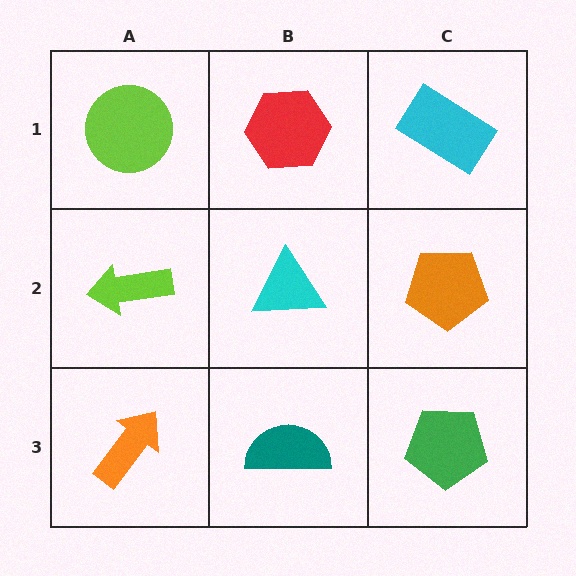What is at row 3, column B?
A teal semicircle.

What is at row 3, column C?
A green pentagon.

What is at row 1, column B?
A red hexagon.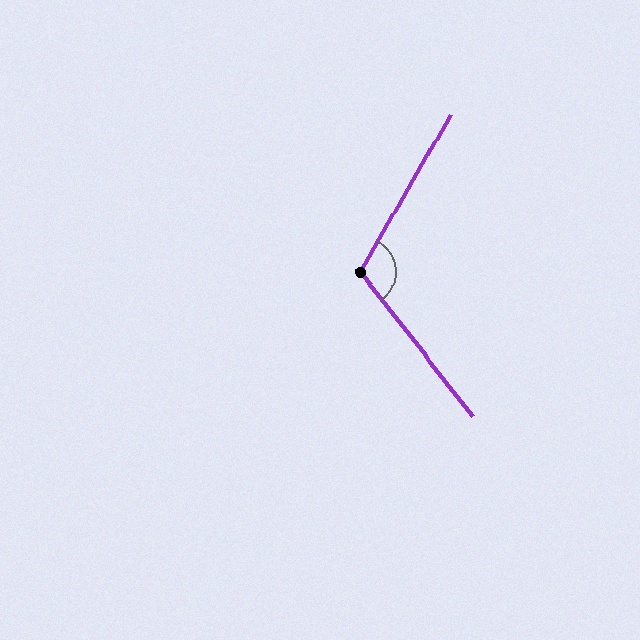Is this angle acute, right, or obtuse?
It is obtuse.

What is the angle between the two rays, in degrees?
Approximately 112 degrees.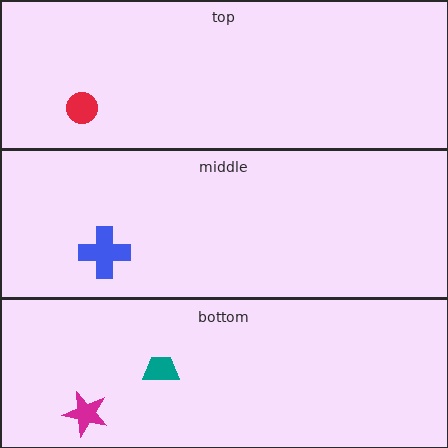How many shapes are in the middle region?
1.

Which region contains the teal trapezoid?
The bottom region.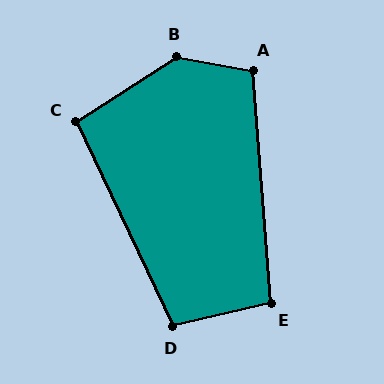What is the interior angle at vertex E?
Approximately 99 degrees (obtuse).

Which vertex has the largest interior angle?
B, at approximately 137 degrees.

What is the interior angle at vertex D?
Approximately 102 degrees (obtuse).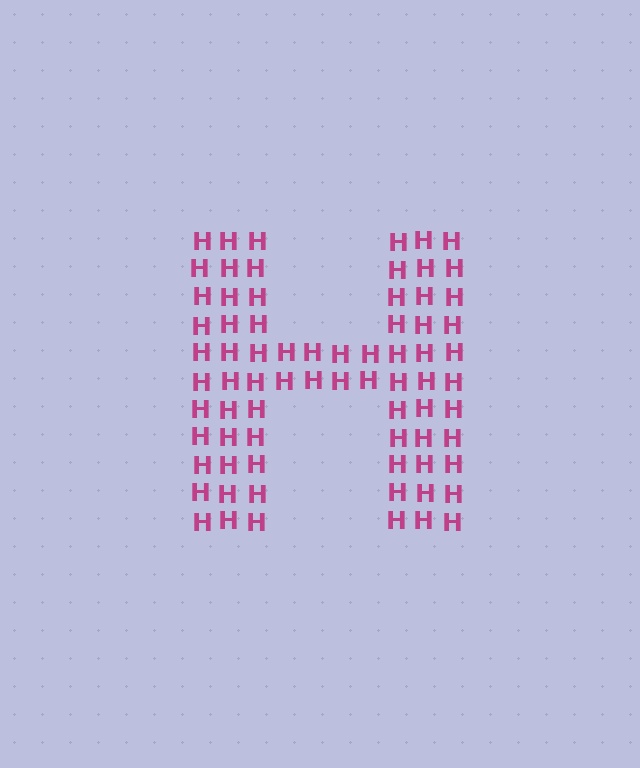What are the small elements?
The small elements are letter H's.